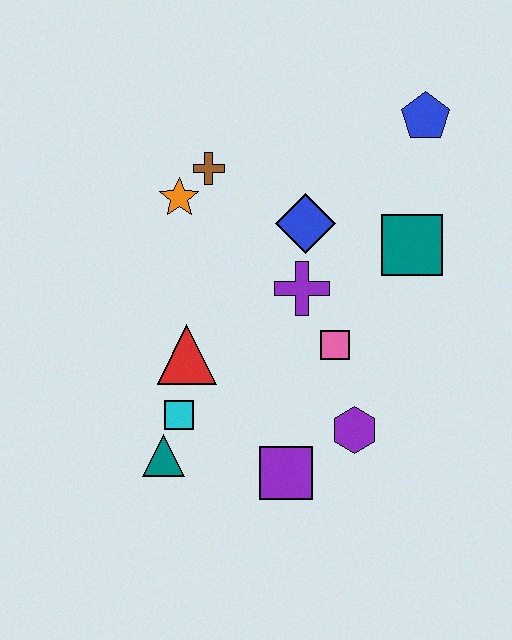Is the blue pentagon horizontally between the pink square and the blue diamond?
No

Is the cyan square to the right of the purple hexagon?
No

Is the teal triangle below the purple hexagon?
Yes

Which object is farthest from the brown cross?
The purple square is farthest from the brown cross.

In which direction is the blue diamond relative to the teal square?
The blue diamond is to the left of the teal square.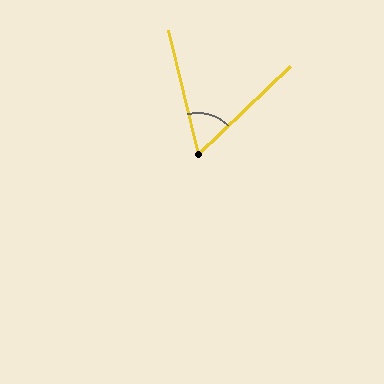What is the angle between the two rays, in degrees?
Approximately 60 degrees.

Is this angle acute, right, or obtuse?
It is acute.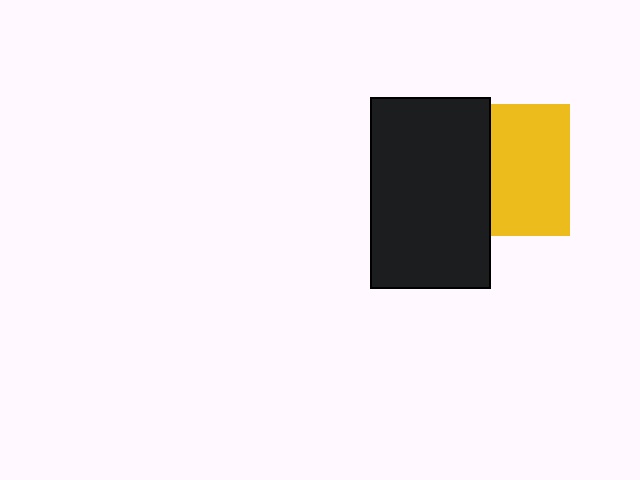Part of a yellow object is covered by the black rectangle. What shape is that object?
It is a square.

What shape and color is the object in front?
The object in front is a black rectangle.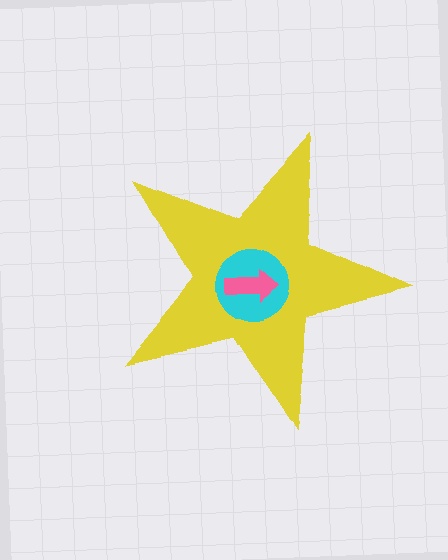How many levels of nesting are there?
3.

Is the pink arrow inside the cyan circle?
Yes.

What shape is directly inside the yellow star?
The cyan circle.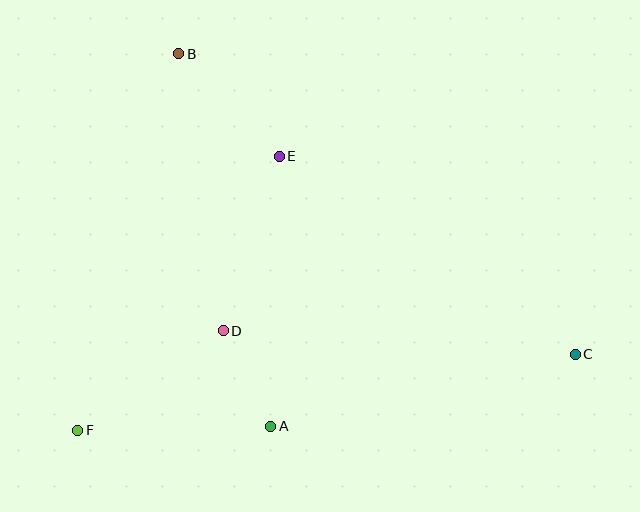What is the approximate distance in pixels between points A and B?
The distance between A and B is approximately 384 pixels.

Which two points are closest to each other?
Points A and D are closest to each other.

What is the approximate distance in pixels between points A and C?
The distance between A and C is approximately 313 pixels.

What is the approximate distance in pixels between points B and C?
The distance between B and C is approximately 498 pixels.